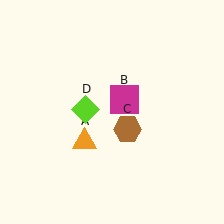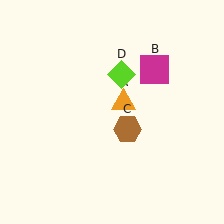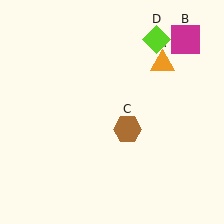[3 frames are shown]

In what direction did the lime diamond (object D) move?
The lime diamond (object D) moved up and to the right.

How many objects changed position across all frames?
3 objects changed position: orange triangle (object A), magenta square (object B), lime diamond (object D).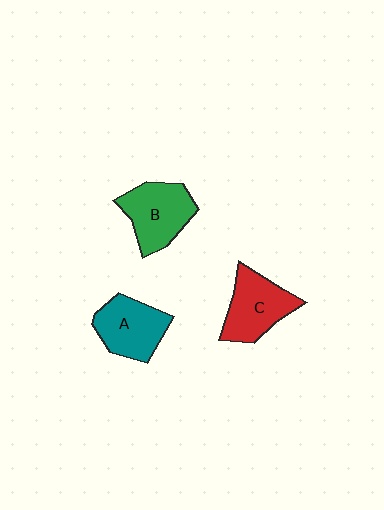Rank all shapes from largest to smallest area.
From largest to smallest: B (green), C (red), A (teal).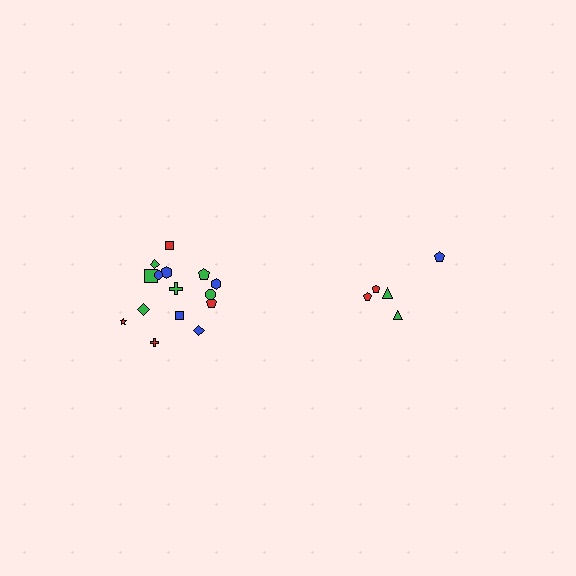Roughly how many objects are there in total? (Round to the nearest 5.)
Roughly 20 objects in total.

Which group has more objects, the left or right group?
The left group.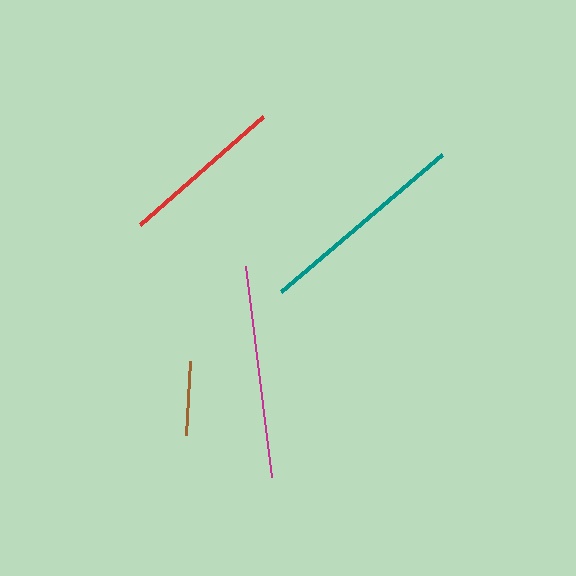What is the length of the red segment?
The red segment is approximately 163 pixels long.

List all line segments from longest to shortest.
From longest to shortest: magenta, teal, red, brown.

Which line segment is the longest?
The magenta line is the longest at approximately 212 pixels.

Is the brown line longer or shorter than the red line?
The red line is longer than the brown line.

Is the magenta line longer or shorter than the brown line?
The magenta line is longer than the brown line.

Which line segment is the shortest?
The brown line is the shortest at approximately 74 pixels.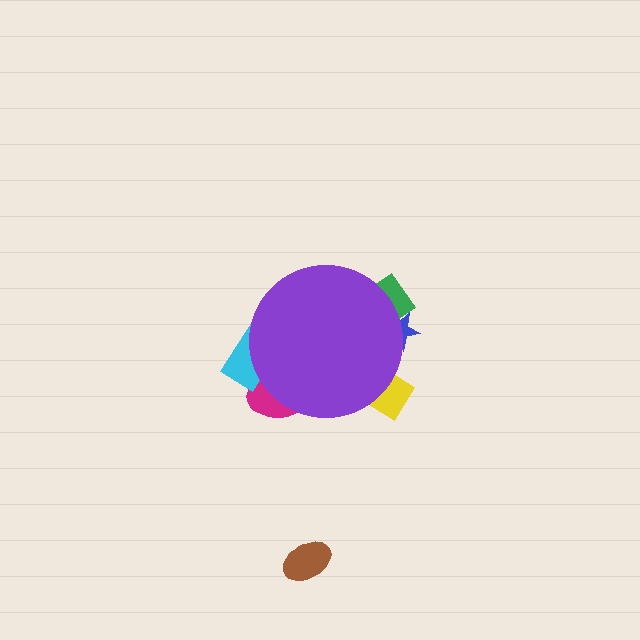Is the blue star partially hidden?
Yes, the blue star is partially hidden behind the purple circle.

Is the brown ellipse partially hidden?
No, the brown ellipse is fully visible.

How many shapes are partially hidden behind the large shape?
5 shapes are partially hidden.